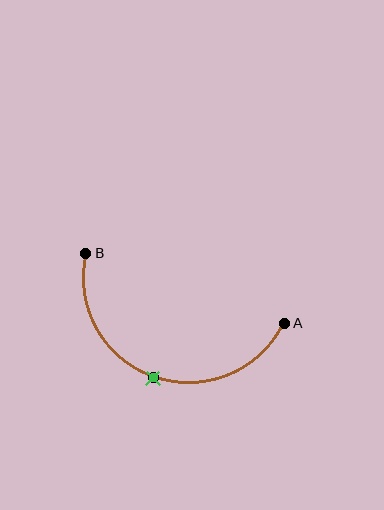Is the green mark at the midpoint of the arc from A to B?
Yes. The green mark lies on the arc at equal arc-length from both A and B — it is the arc midpoint.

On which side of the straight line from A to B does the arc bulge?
The arc bulges below the straight line connecting A and B.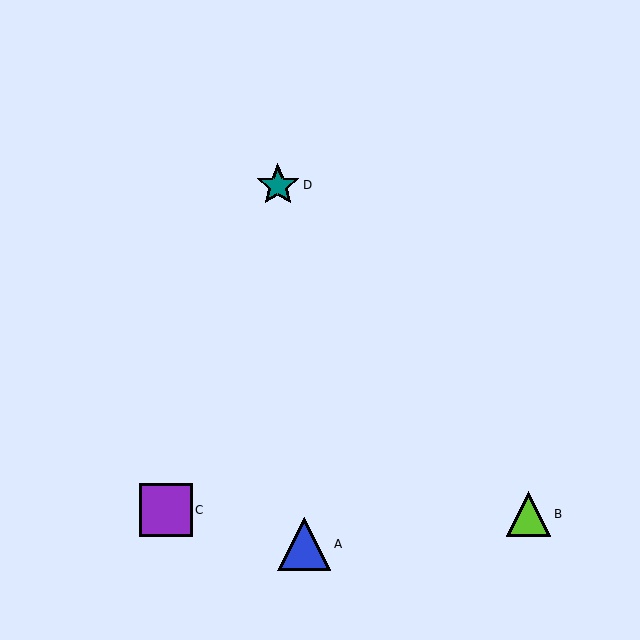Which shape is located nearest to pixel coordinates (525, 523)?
The lime triangle (labeled B) at (528, 514) is nearest to that location.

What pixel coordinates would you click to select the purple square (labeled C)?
Click at (166, 510) to select the purple square C.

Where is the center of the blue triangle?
The center of the blue triangle is at (304, 544).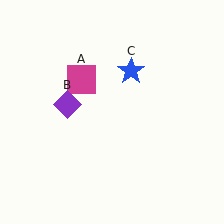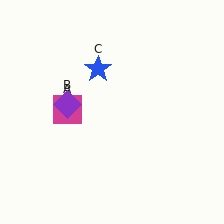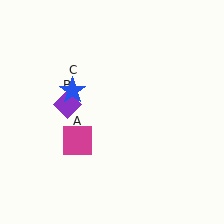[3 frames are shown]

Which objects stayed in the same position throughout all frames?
Purple diamond (object B) remained stationary.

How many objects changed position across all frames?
2 objects changed position: magenta square (object A), blue star (object C).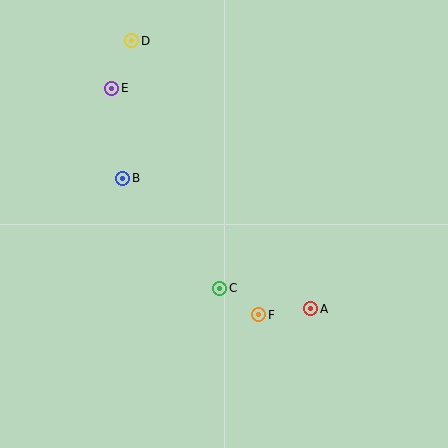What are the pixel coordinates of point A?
Point A is at (311, 309).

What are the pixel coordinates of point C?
Point C is at (220, 288).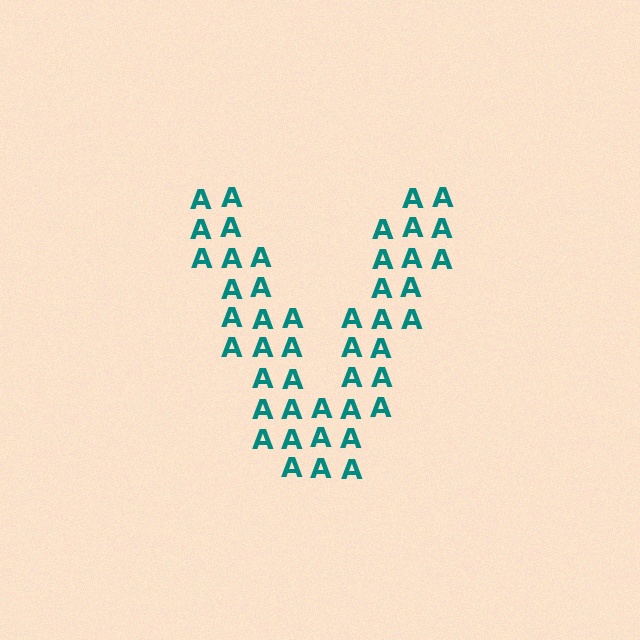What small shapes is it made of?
It is made of small letter A's.